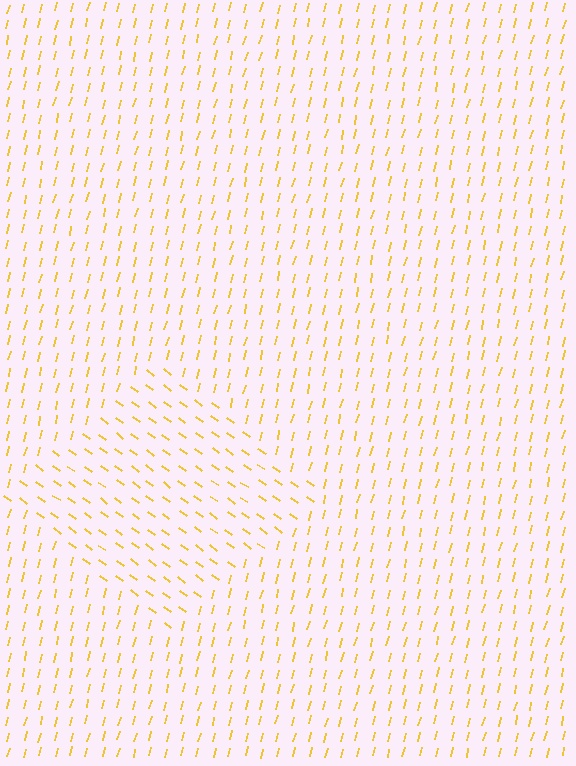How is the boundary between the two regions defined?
The boundary is defined purely by a change in line orientation (approximately 68 degrees difference). All lines are the same color and thickness.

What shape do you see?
I see a diamond.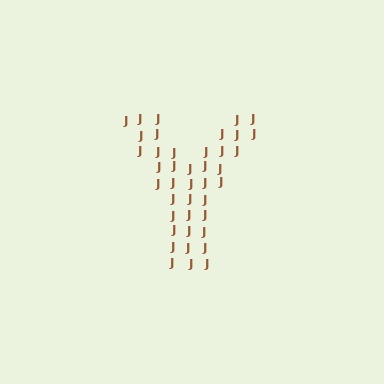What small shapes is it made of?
It is made of small letter J's.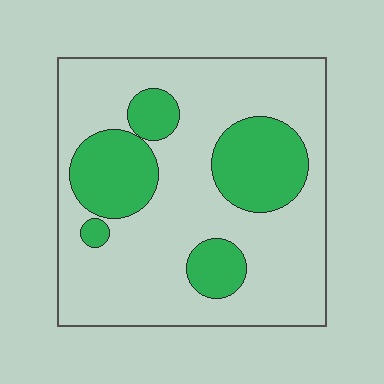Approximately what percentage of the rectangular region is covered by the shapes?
Approximately 25%.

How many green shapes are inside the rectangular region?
5.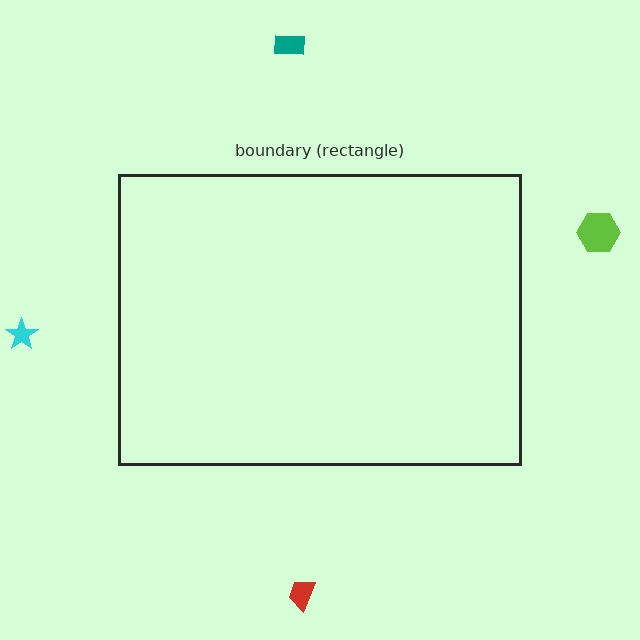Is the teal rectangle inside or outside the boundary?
Outside.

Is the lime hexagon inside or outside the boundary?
Outside.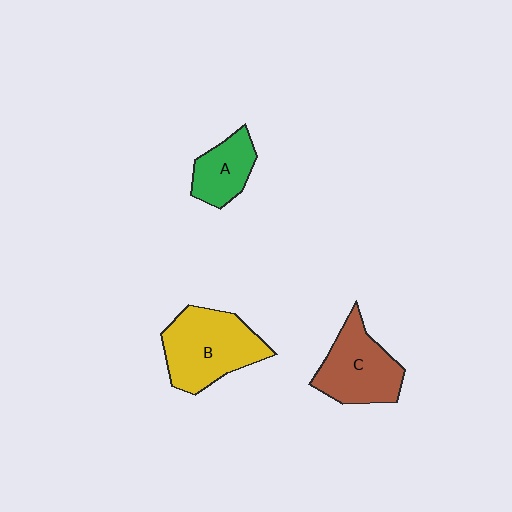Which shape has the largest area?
Shape B (yellow).